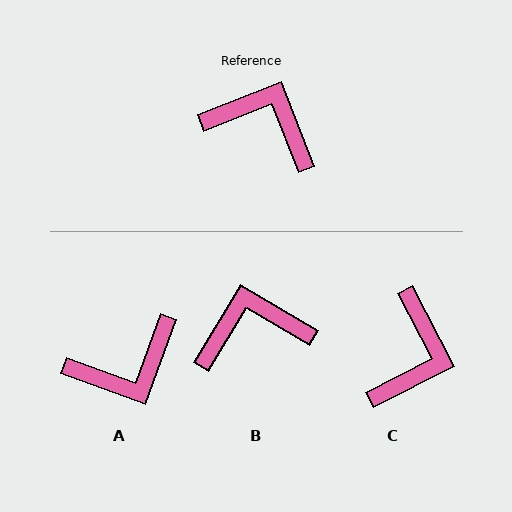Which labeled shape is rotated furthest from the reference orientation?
A, about 132 degrees away.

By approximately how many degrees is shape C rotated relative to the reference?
Approximately 84 degrees clockwise.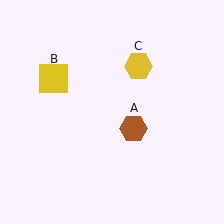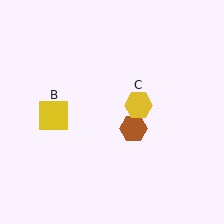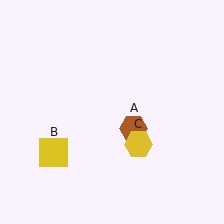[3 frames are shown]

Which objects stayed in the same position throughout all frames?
Brown hexagon (object A) remained stationary.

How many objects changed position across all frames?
2 objects changed position: yellow square (object B), yellow hexagon (object C).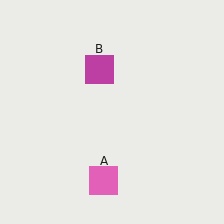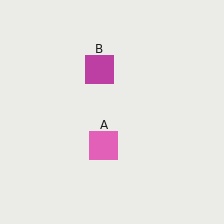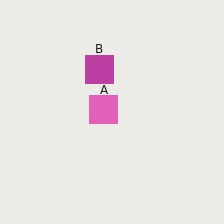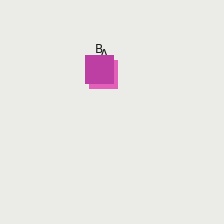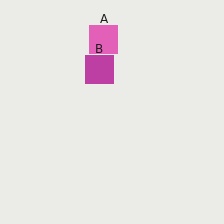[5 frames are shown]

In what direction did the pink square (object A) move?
The pink square (object A) moved up.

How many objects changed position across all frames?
1 object changed position: pink square (object A).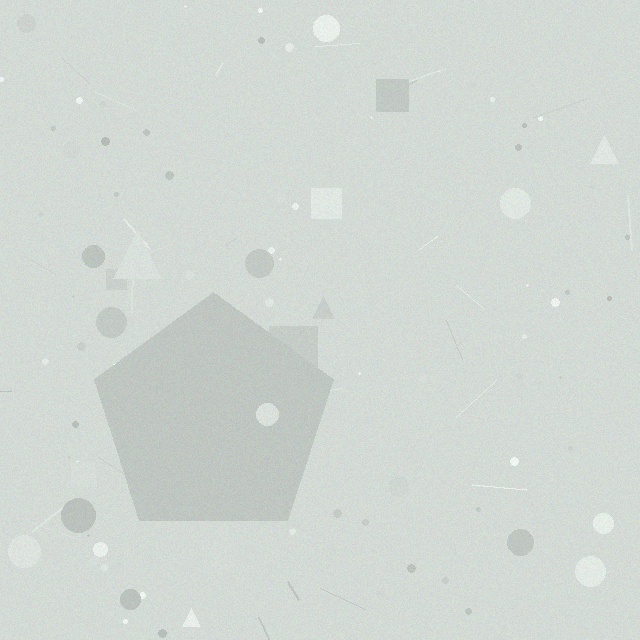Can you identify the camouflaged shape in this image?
The camouflaged shape is a pentagon.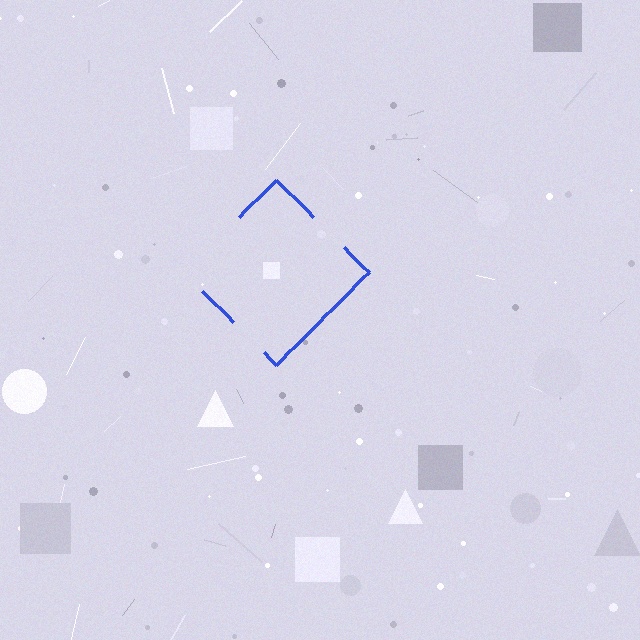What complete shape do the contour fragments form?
The contour fragments form a diamond.